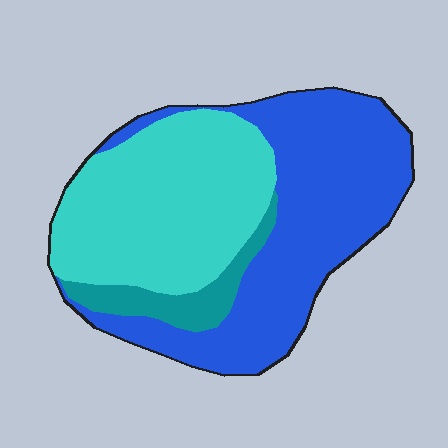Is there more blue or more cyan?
Blue.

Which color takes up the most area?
Blue, at roughly 50%.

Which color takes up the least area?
Teal, at roughly 10%.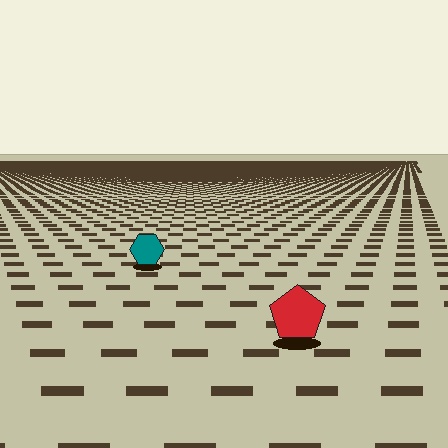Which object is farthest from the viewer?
The teal hexagon is farthest from the viewer. It appears smaller and the ground texture around it is denser.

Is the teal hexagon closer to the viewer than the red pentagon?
No. The red pentagon is closer — you can tell from the texture gradient: the ground texture is coarser near it.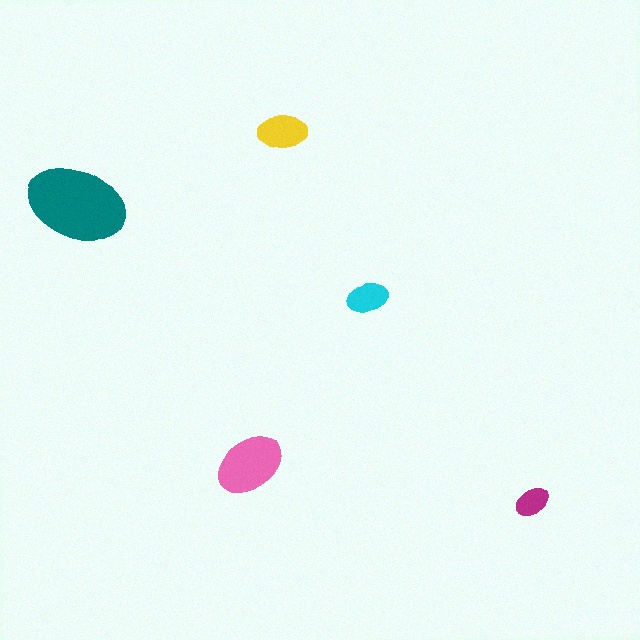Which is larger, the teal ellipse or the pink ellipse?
The teal one.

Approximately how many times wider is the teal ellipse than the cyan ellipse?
About 2.5 times wider.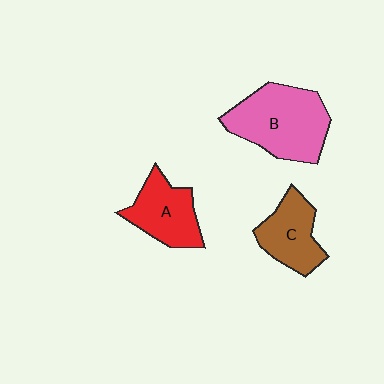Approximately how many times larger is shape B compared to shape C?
Approximately 1.6 times.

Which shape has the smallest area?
Shape C (brown).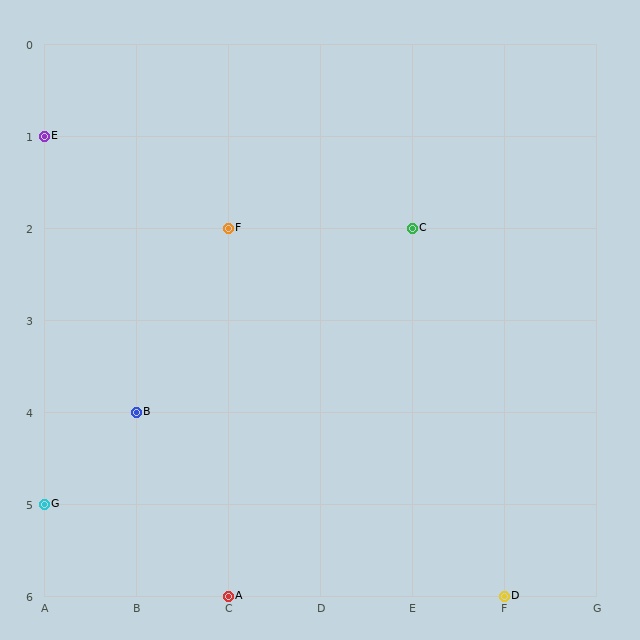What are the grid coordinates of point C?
Point C is at grid coordinates (E, 2).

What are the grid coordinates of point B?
Point B is at grid coordinates (B, 4).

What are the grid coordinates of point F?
Point F is at grid coordinates (C, 2).